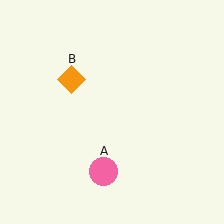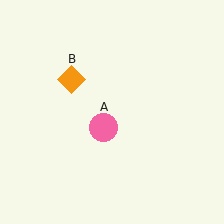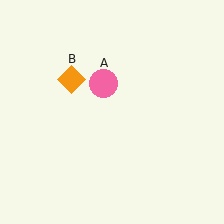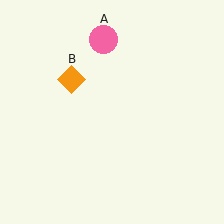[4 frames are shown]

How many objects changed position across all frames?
1 object changed position: pink circle (object A).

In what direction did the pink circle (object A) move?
The pink circle (object A) moved up.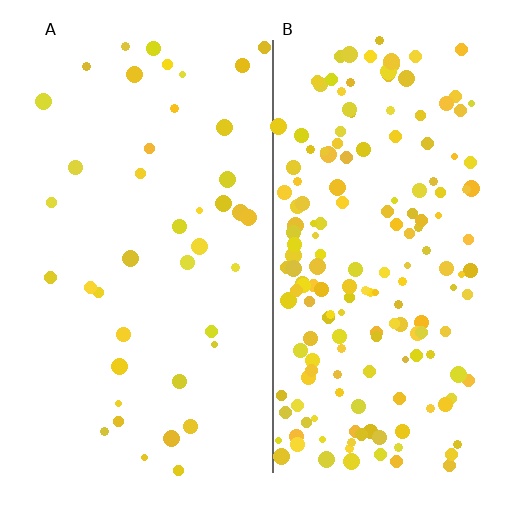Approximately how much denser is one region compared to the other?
Approximately 4.4× — region B over region A.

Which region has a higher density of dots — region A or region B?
B (the right).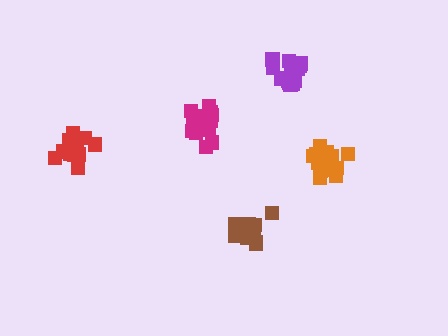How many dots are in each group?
Group 1: 17 dots, Group 2: 14 dots, Group 3: 15 dots, Group 4: 17 dots, Group 5: 17 dots (80 total).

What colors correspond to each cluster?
The clusters are colored: purple, brown, magenta, orange, red.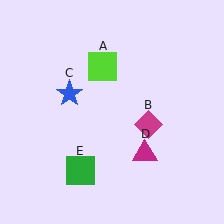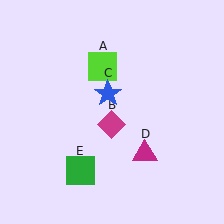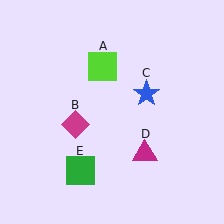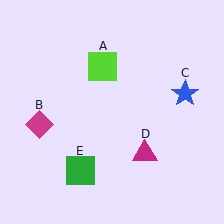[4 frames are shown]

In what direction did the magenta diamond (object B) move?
The magenta diamond (object B) moved left.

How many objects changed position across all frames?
2 objects changed position: magenta diamond (object B), blue star (object C).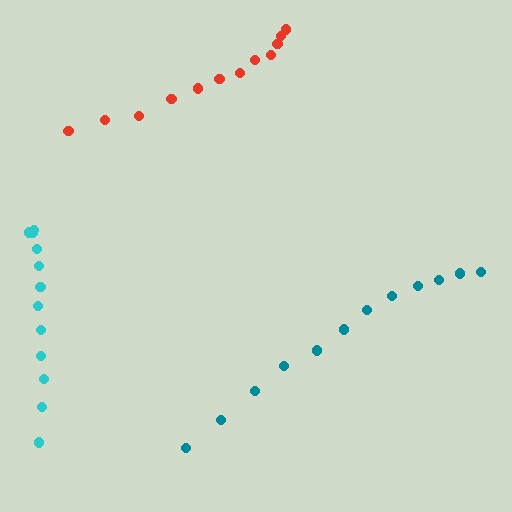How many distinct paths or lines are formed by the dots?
There are 3 distinct paths.